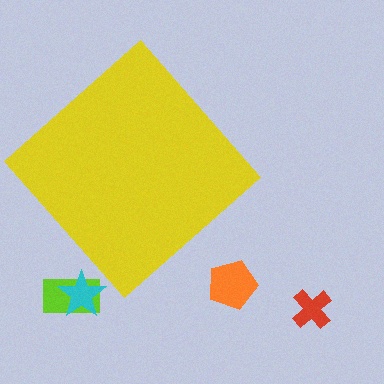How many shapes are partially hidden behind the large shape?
0 shapes are partially hidden.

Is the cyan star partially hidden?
No, the cyan star is fully visible.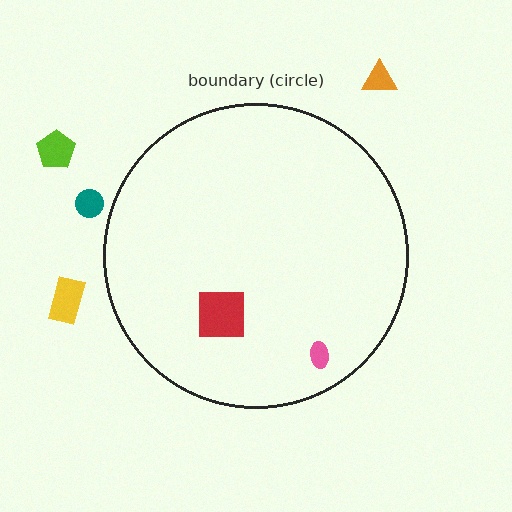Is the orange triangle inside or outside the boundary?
Outside.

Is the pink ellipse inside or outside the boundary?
Inside.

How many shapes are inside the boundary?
2 inside, 4 outside.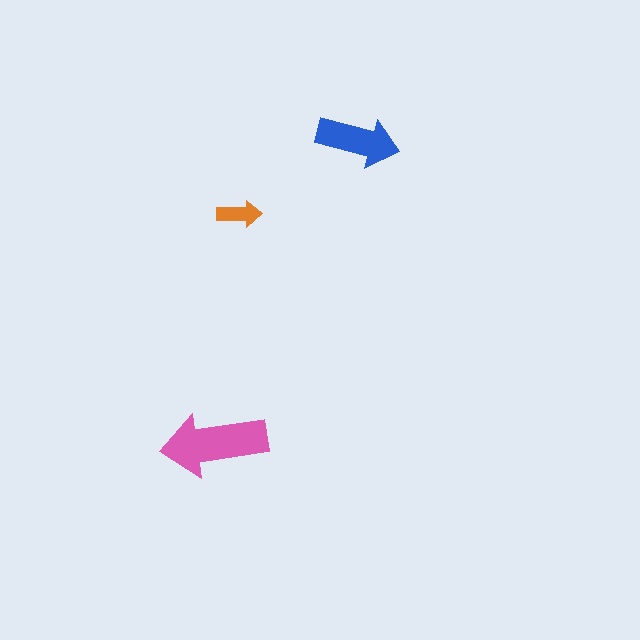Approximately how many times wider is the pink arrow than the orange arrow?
About 2.5 times wider.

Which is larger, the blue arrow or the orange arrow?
The blue one.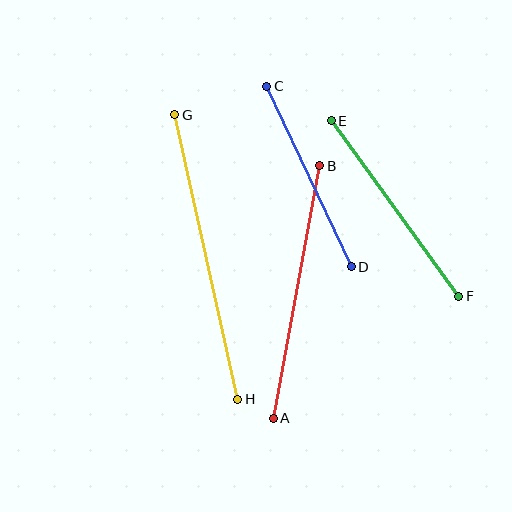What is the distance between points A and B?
The distance is approximately 257 pixels.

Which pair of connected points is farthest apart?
Points G and H are farthest apart.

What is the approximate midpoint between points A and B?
The midpoint is at approximately (297, 292) pixels.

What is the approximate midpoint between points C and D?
The midpoint is at approximately (309, 176) pixels.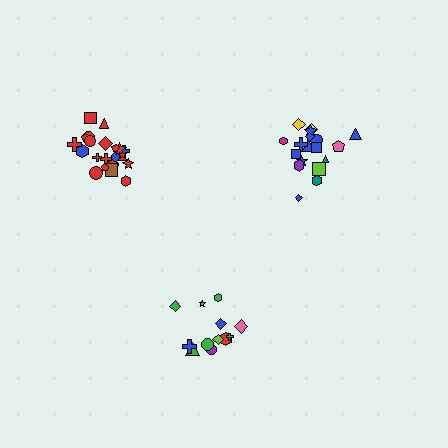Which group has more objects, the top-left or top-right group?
The top-left group.